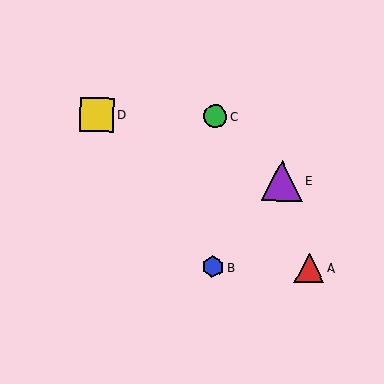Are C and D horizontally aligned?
Yes, both are at y≈117.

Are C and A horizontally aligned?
No, C is at y≈117 and A is at y≈268.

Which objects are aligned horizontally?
Objects C, D are aligned horizontally.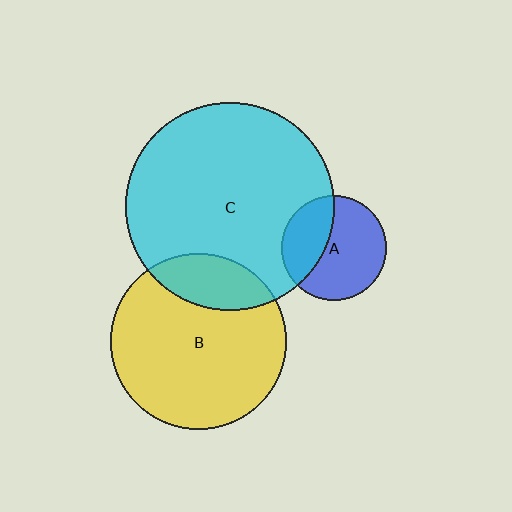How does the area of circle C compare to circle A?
Approximately 4.0 times.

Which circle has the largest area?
Circle C (cyan).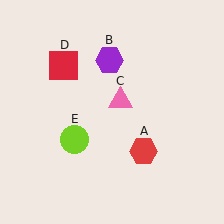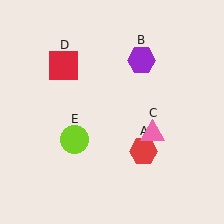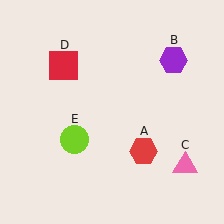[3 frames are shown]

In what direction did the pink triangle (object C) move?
The pink triangle (object C) moved down and to the right.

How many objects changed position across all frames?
2 objects changed position: purple hexagon (object B), pink triangle (object C).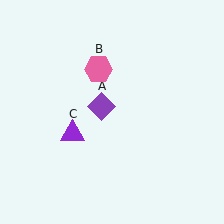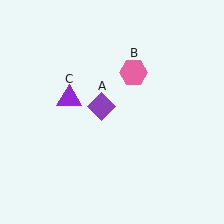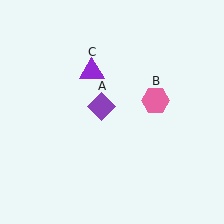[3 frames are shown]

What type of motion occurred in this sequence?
The pink hexagon (object B), purple triangle (object C) rotated clockwise around the center of the scene.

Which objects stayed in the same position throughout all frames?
Purple diamond (object A) remained stationary.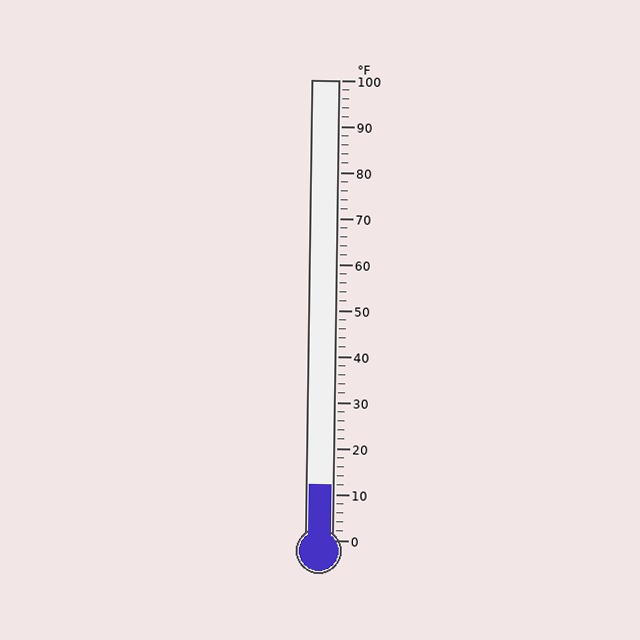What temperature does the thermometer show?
The thermometer shows approximately 12°F.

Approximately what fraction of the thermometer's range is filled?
The thermometer is filled to approximately 10% of its range.